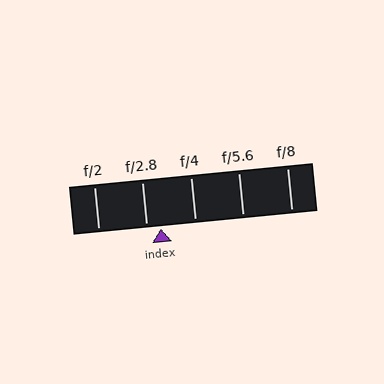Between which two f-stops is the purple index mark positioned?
The index mark is between f/2.8 and f/4.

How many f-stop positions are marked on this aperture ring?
There are 5 f-stop positions marked.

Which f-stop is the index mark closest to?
The index mark is closest to f/2.8.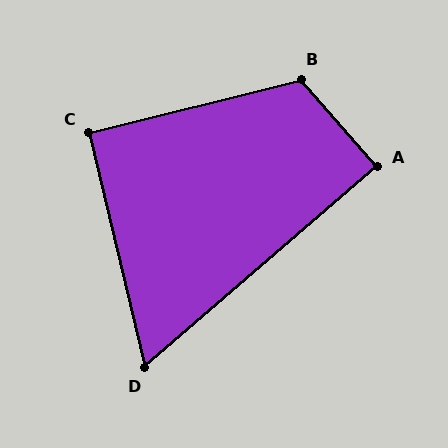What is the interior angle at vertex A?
Approximately 90 degrees (approximately right).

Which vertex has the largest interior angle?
B, at approximately 117 degrees.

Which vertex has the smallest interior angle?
D, at approximately 63 degrees.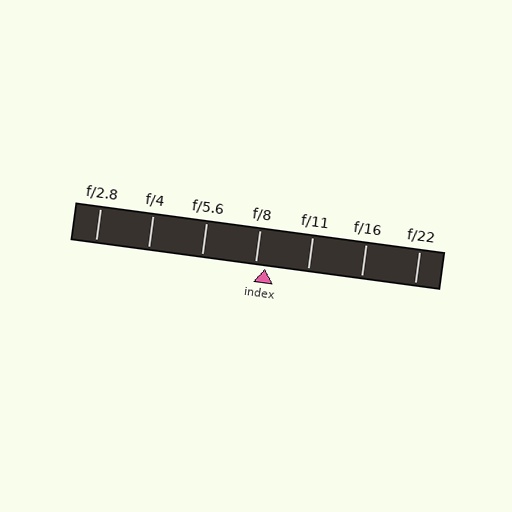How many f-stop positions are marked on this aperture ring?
There are 7 f-stop positions marked.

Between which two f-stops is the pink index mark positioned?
The index mark is between f/8 and f/11.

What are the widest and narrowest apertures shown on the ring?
The widest aperture shown is f/2.8 and the narrowest is f/22.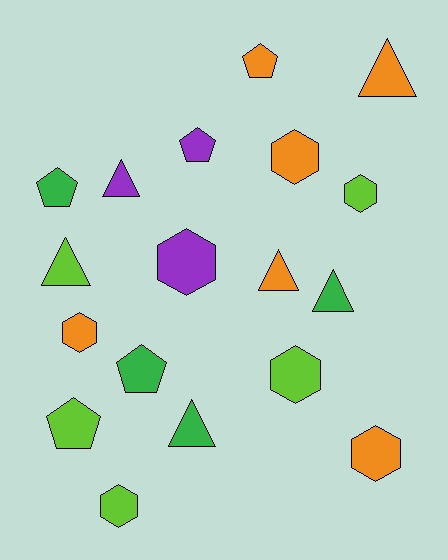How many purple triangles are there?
There is 1 purple triangle.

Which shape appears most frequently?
Hexagon, with 7 objects.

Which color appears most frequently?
Orange, with 6 objects.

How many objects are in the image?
There are 18 objects.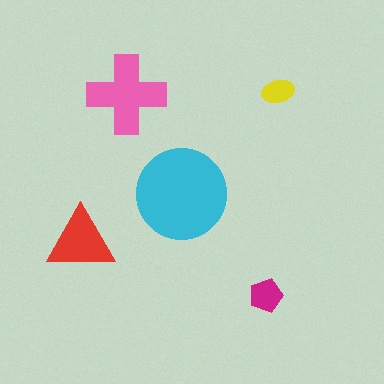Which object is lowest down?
The magenta pentagon is bottommost.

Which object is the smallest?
The yellow ellipse.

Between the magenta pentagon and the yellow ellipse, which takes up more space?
The magenta pentagon.